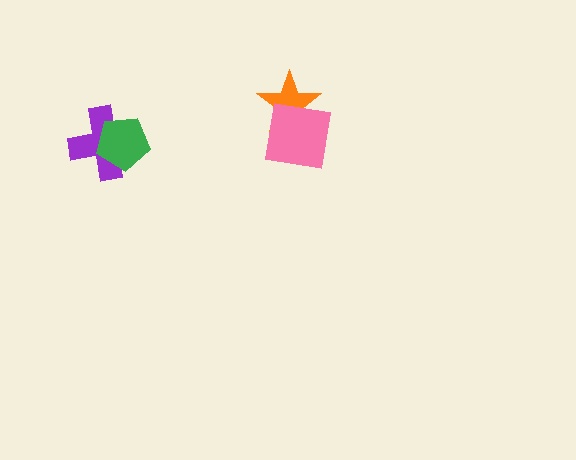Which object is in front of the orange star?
The pink square is in front of the orange star.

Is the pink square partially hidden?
No, no other shape covers it.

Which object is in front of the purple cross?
The green pentagon is in front of the purple cross.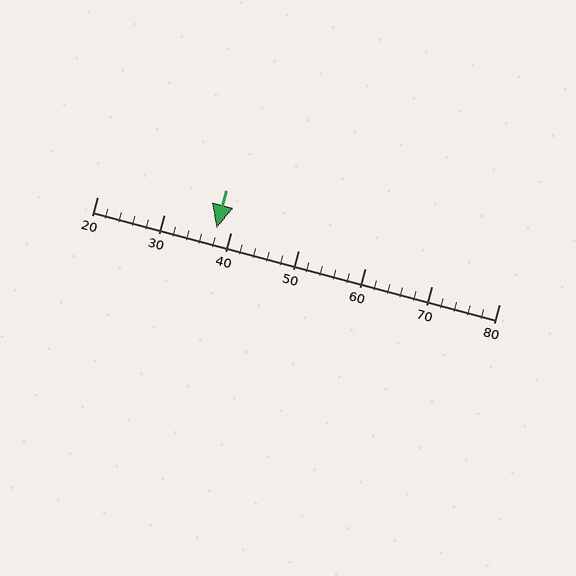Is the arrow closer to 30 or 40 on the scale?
The arrow is closer to 40.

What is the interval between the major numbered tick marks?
The major tick marks are spaced 10 units apart.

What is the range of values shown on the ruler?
The ruler shows values from 20 to 80.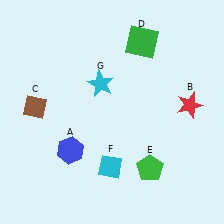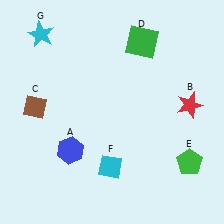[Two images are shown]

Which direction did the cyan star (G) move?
The cyan star (G) moved left.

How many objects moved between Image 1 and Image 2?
2 objects moved between the two images.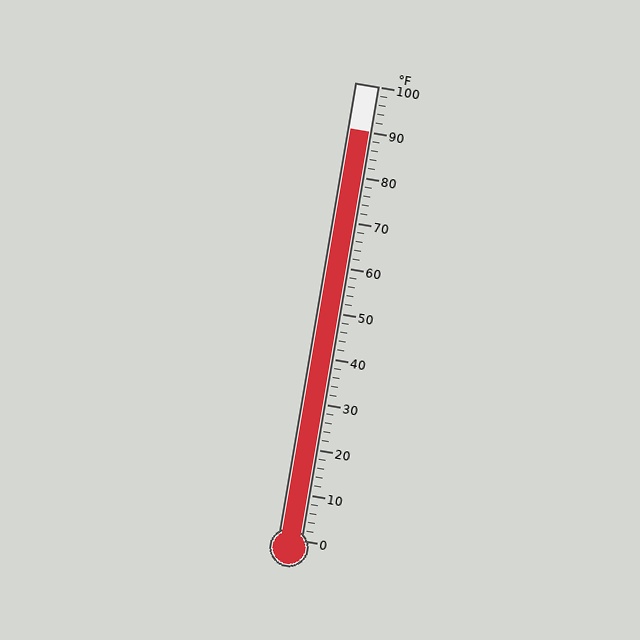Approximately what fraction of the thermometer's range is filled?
The thermometer is filled to approximately 90% of its range.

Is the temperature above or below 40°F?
The temperature is above 40°F.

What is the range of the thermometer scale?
The thermometer scale ranges from 0°F to 100°F.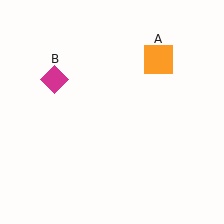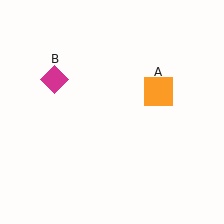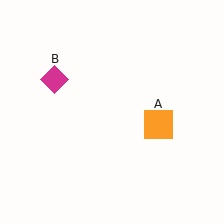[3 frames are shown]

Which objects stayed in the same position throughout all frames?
Magenta diamond (object B) remained stationary.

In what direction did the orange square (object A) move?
The orange square (object A) moved down.